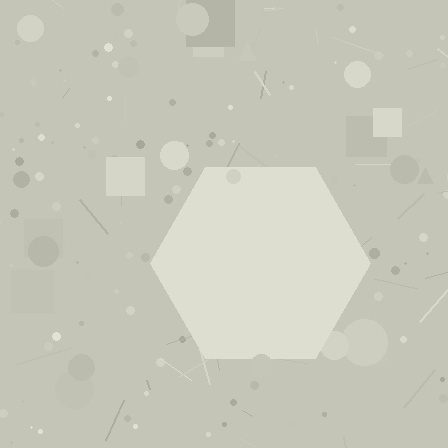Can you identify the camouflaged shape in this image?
The camouflaged shape is a hexagon.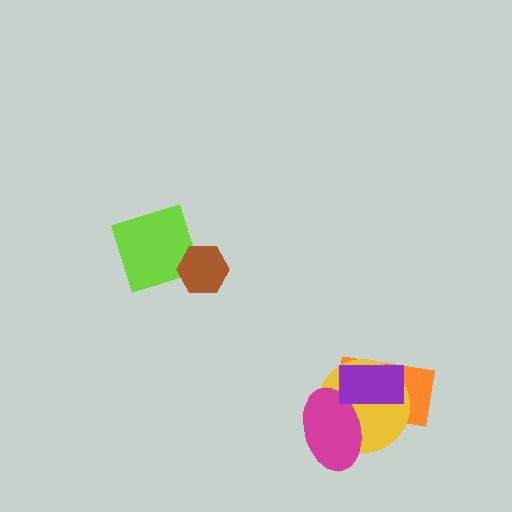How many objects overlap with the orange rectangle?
3 objects overlap with the orange rectangle.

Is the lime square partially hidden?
Yes, it is partially covered by another shape.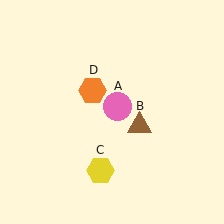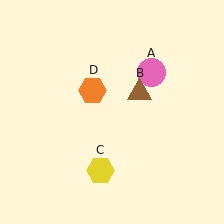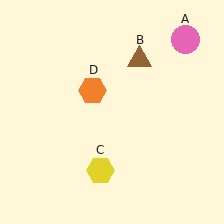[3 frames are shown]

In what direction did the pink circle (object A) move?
The pink circle (object A) moved up and to the right.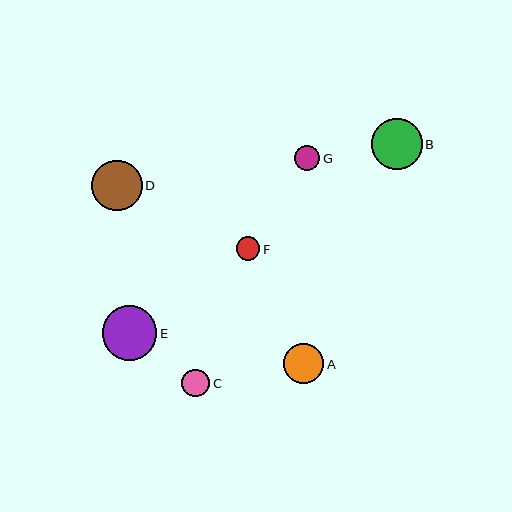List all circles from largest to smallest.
From largest to smallest: E, B, D, A, C, G, F.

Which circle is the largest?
Circle E is the largest with a size of approximately 54 pixels.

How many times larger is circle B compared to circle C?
Circle B is approximately 1.9 times the size of circle C.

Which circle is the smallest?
Circle F is the smallest with a size of approximately 23 pixels.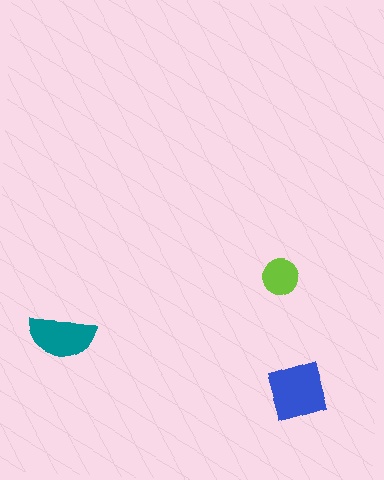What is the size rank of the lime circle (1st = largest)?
3rd.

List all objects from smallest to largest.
The lime circle, the teal semicircle, the blue square.